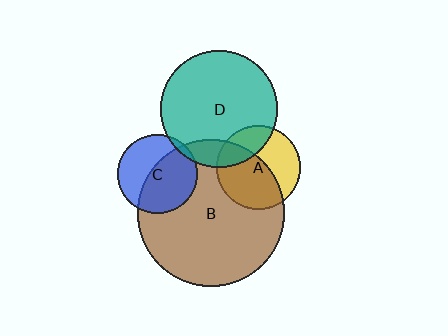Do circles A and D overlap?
Yes.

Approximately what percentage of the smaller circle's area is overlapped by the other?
Approximately 25%.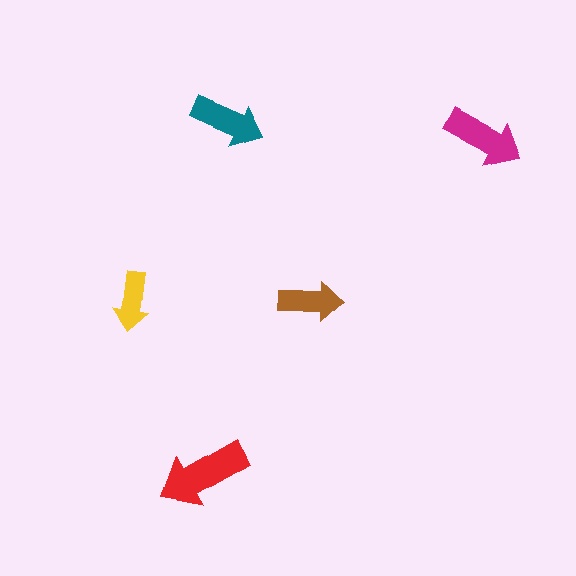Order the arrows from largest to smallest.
the red one, the magenta one, the teal one, the brown one, the yellow one.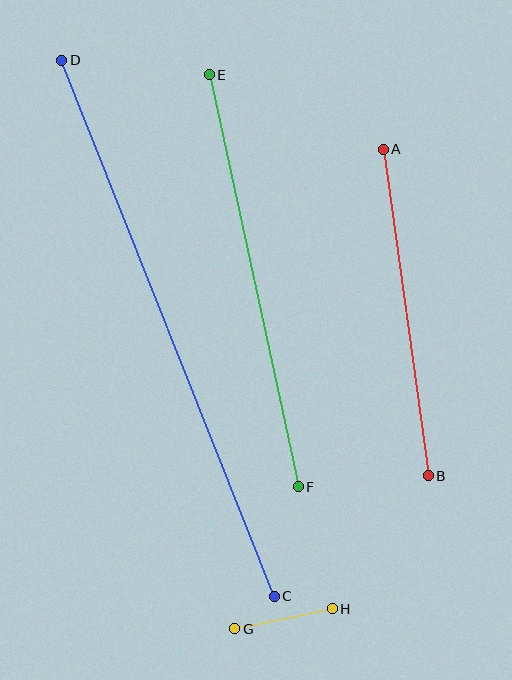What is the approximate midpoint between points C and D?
The midpoint is at approximately (168, 328) pixels.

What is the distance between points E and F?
The distance is approximately 421 pixels.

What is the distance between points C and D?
The distance is approximately 577 pixels.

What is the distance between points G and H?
The distance is approximately 100 pixels.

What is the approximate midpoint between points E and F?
The midpoint is at approximately (254, 281) pixels.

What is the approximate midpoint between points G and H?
The midpoint is at approximately (283, 619) pixels.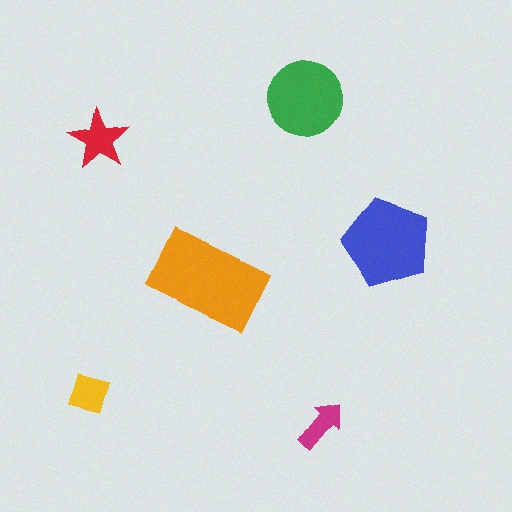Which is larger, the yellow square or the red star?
The red star.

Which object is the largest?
The orange rectangle.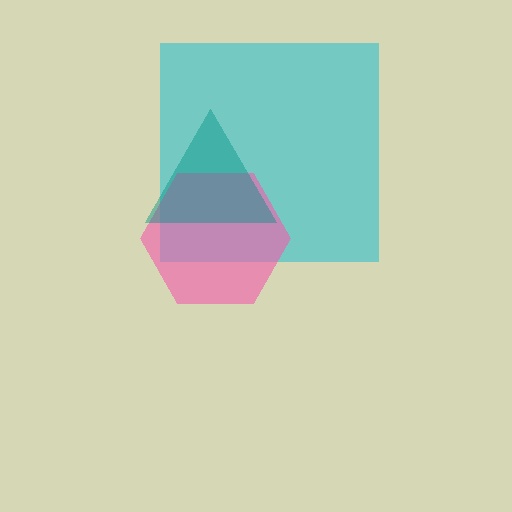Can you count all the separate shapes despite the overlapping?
Yes, there are 3 separate shapes.